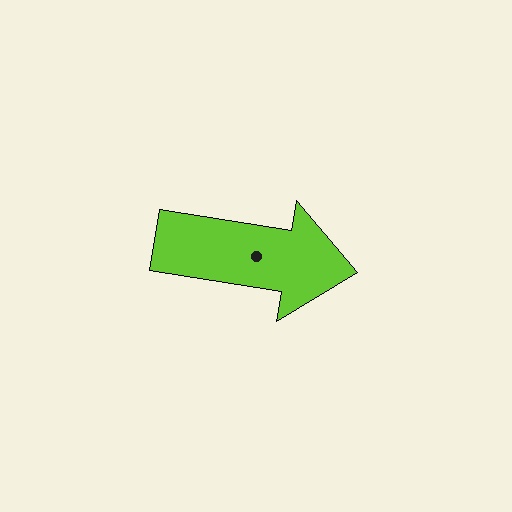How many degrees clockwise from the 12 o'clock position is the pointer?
Approximately 99 degrees.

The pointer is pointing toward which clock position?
Roughly 3 o'clock.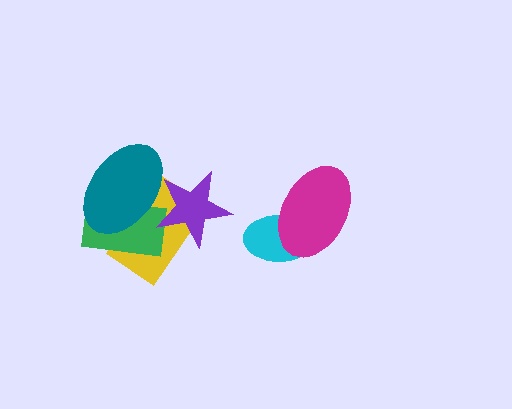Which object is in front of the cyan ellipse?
The magenta ellipse is in front of the cyan ellipse.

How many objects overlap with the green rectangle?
3 objects overlap with the green rectangle.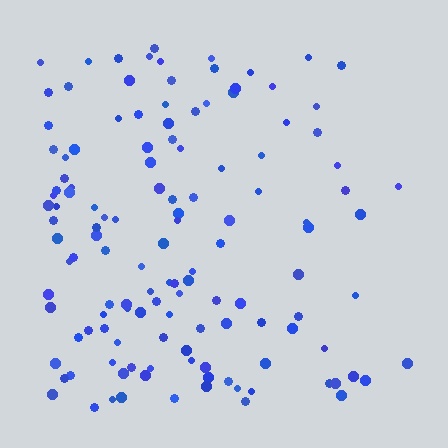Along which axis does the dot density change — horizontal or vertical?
Horizontal.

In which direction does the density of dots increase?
From right to left, with the left side densest.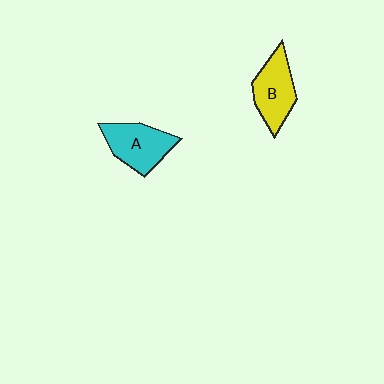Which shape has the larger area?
Shape A (cyan).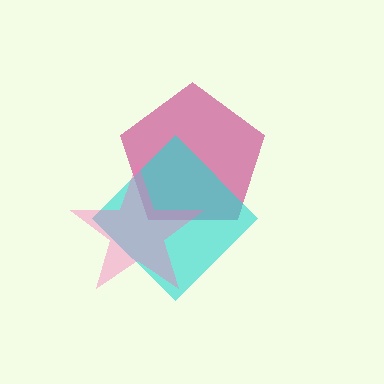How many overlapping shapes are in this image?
There are 3 overlapping shapes in the image.